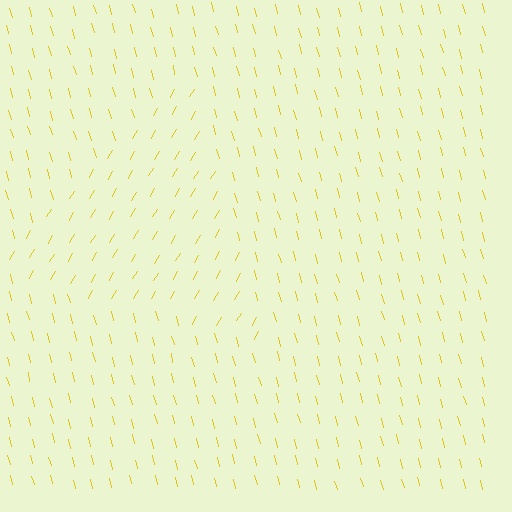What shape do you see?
I see a triangle.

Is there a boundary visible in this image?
Yes, there is a texture boundary formed by a change in line orientation.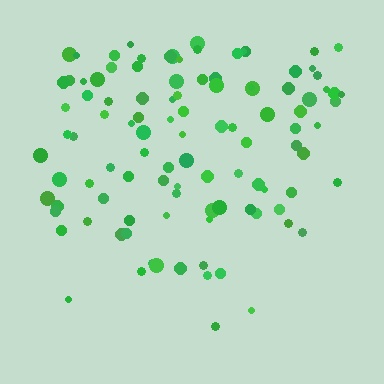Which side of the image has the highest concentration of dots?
The top.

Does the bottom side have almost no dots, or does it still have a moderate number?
Still a moderate number, just noticeably fewer than the top.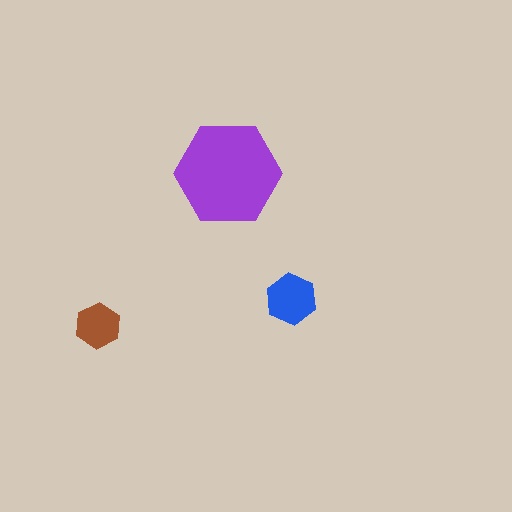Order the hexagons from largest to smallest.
the purple one, the blue one, the brown one.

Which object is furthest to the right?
The blue hexagon is rightmost.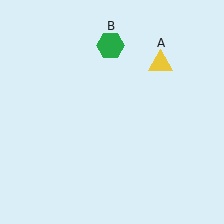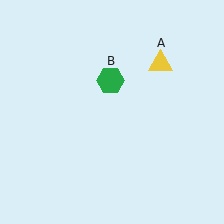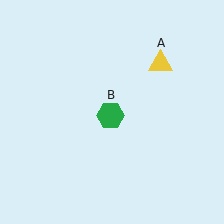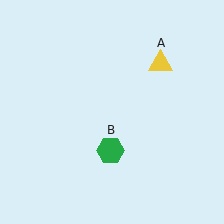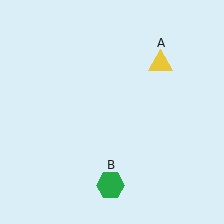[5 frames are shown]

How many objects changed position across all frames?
1 object changed position: green hexagon (object B).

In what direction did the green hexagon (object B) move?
The green hexagon (object B) moved down.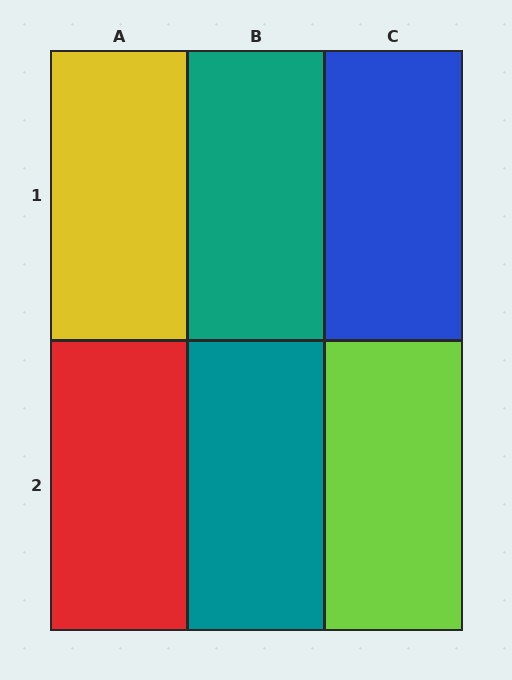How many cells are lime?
1 cell is lime.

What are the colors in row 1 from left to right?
Yellow, teal, blue.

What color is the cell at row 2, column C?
Lime.